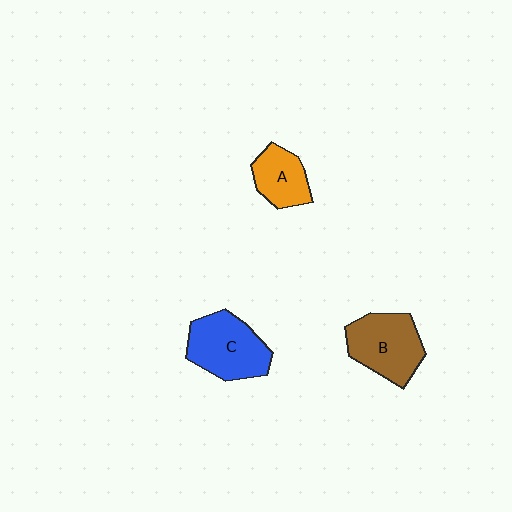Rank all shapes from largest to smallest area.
From largest to smallest: C (blue), B (brown), A (orange).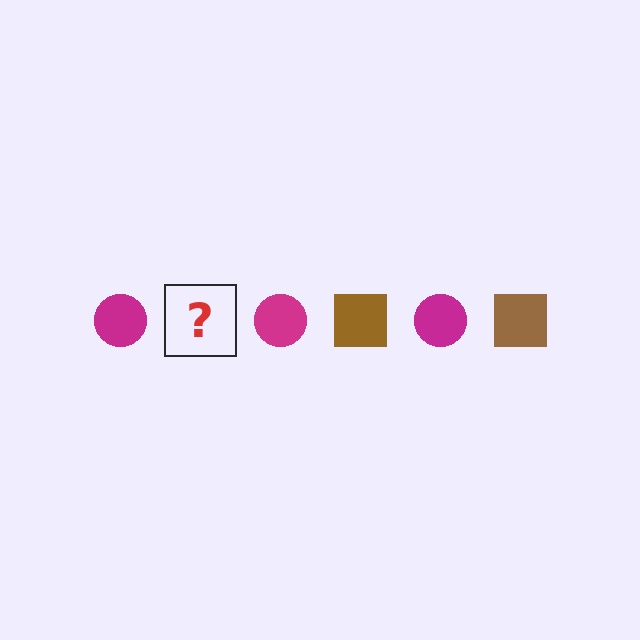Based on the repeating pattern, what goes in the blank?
The blank should be a brown square.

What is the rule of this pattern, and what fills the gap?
The rule is that the pattern alternates between magenta circle and brown square. The gap should be filled with a brown square.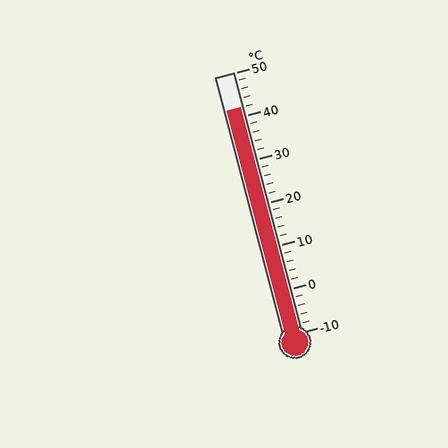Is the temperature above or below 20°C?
The temperature is above 20°C.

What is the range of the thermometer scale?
The thermometer scale ranges from -10°C to 50°C.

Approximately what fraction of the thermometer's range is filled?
The thermometer is filled to approximately 85% of its range.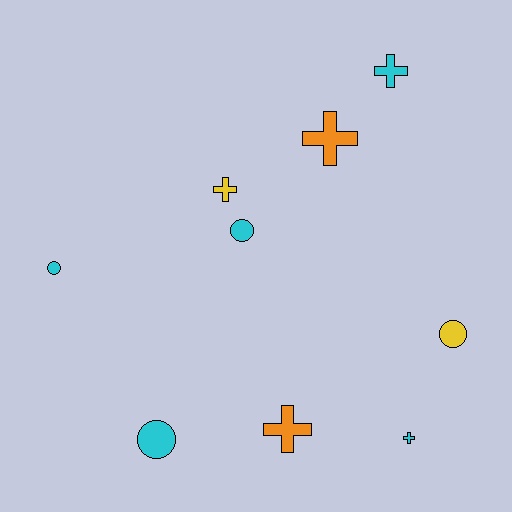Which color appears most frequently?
Cyan, with 5 objects.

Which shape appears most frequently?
Cross, with 5 objects.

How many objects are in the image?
There are 9 objects.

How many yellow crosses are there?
There is 1 yellow cross.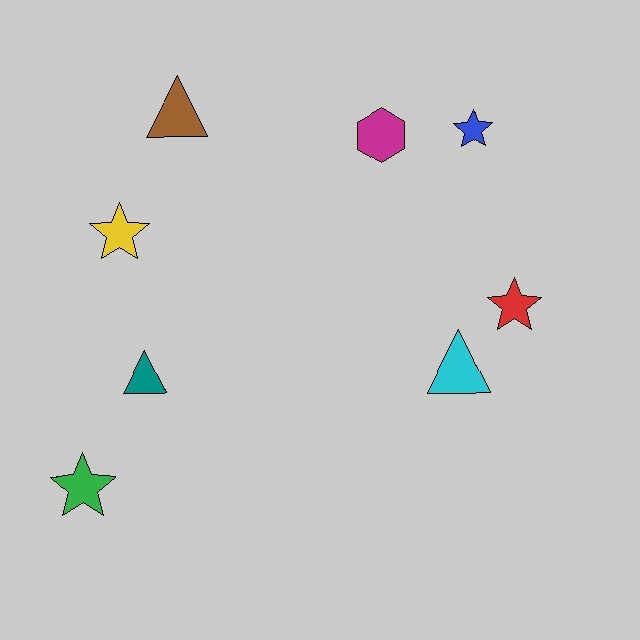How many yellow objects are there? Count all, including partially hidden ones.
There is 1 yellow object.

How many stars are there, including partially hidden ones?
There are 4 stars.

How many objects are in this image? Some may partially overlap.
There are 8 objects.